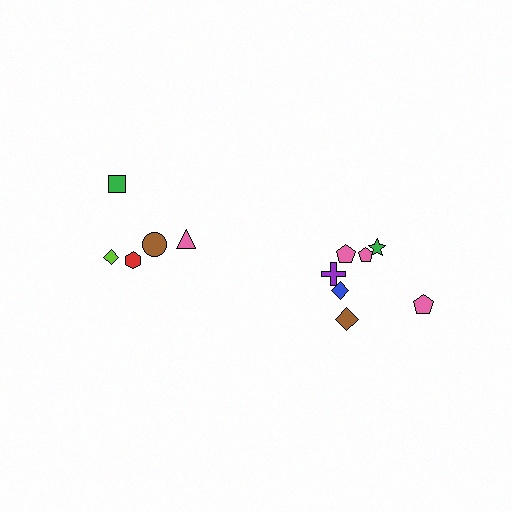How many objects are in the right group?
There are 7 objects.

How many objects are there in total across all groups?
There are 12 objects.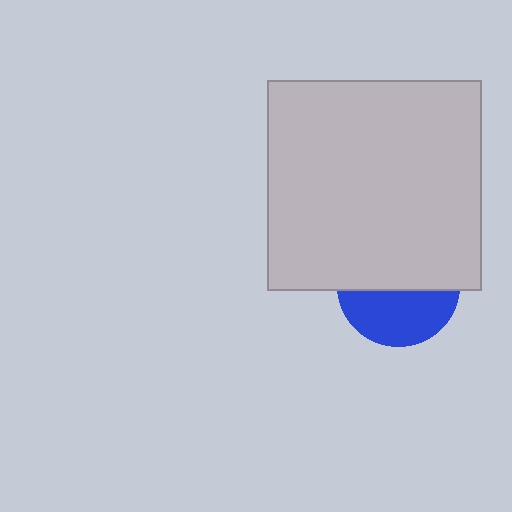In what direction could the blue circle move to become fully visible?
The blue circle could move down. That would shift it out from behind the light gray rectangle entirely.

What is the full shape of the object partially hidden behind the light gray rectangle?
The partially hidden object is a blue circle.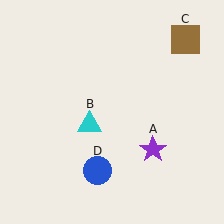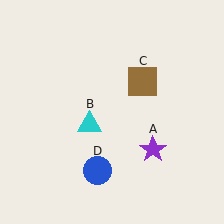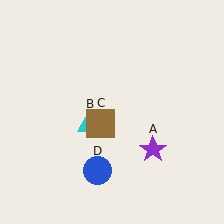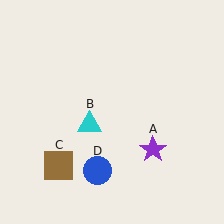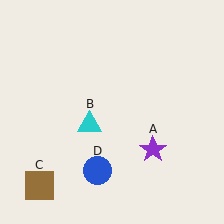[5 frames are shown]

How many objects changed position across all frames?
1 object changed position: brown square (object C).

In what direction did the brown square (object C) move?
The brown square (object C) moved down and to the left.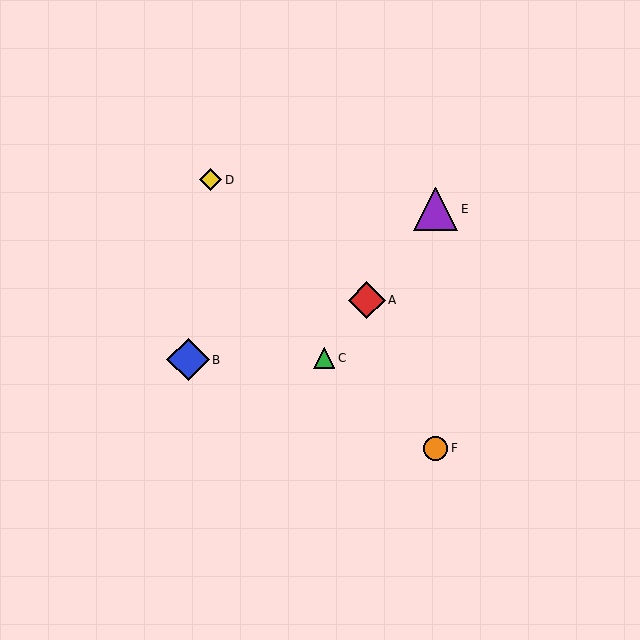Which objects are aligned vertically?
Objects E, F are aligned vertically.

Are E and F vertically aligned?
Yes, both are at x≈436.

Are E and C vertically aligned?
No, E is at x≈436 and C is at x≈324.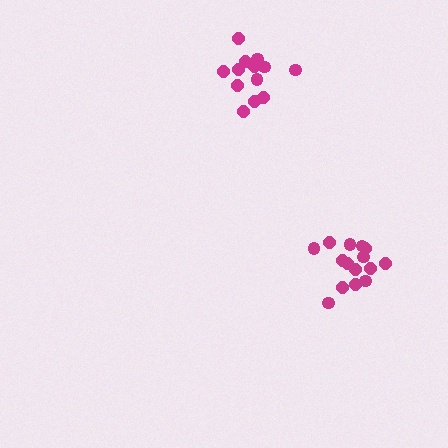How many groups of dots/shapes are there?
There are 2 groups.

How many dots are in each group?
Group 1: 15 dots, Group 2: 13 dots (28 total).